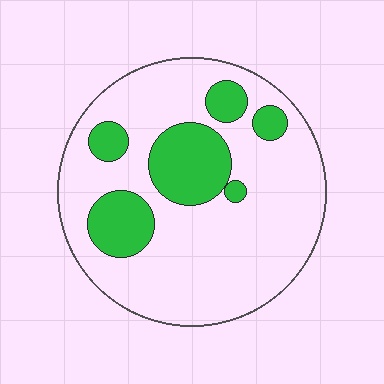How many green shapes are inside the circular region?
6.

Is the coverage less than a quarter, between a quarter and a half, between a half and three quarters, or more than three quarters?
Less than a quarter.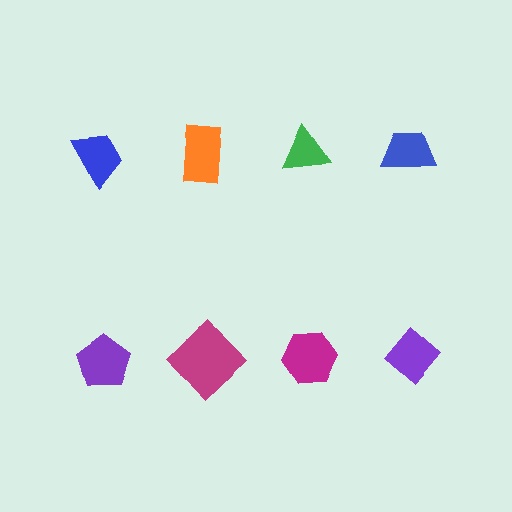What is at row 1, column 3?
A green triangle.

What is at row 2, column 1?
A purple pentagon.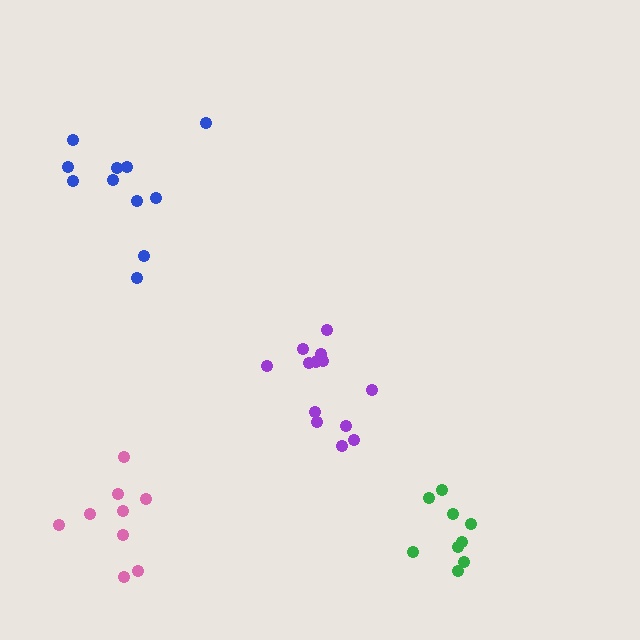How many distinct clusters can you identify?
There are 4 distinct clusters.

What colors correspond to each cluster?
The clusters are colored: blue, purple, green, pink.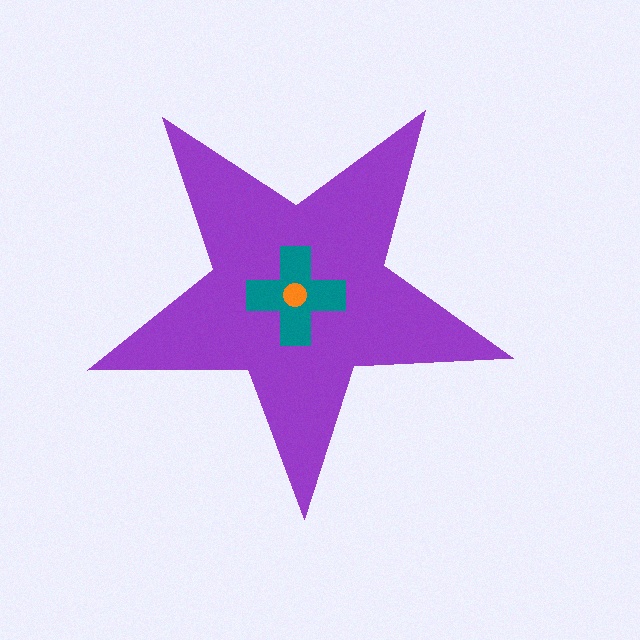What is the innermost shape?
The orange circle.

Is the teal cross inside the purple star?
Yes.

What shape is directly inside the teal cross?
The orange circle.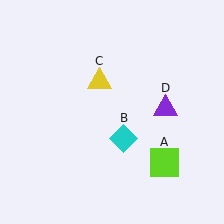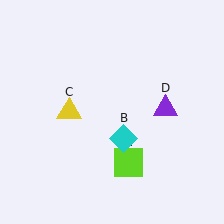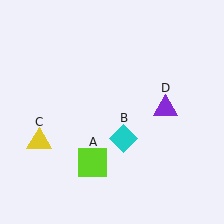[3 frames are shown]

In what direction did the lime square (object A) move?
The lime square (object A) moved left.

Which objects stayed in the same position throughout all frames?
Cyan diamond (object B) and purple triangle (object D) remained stationary.